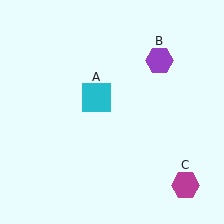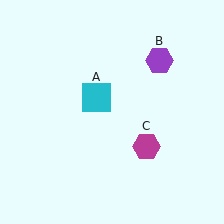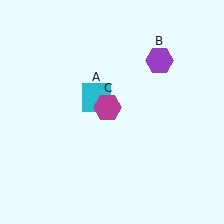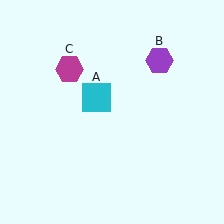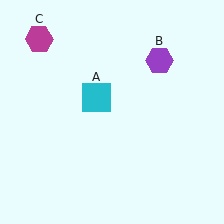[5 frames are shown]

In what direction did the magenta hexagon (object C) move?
The magenta hexagon (object C) moved up and to the left.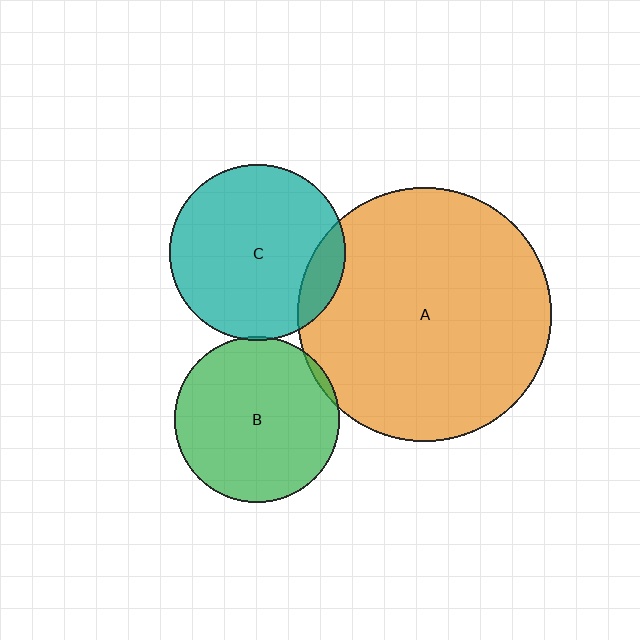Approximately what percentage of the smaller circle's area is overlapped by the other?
Approximately 5%.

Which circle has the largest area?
Circle A (orange).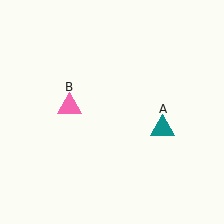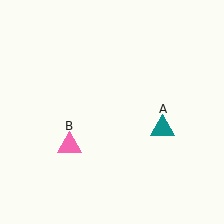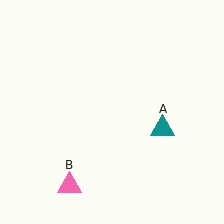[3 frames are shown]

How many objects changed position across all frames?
1 object changed position: pink triangle (object B).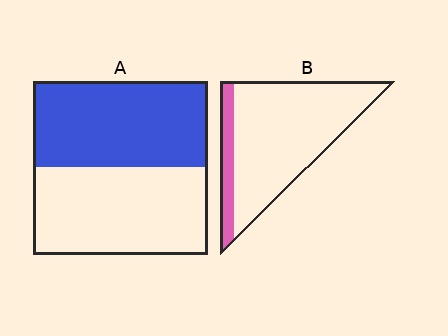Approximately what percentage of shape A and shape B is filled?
A is approximately 50% and B is approximately 15%.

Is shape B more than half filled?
No.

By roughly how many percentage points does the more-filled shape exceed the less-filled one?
By roughly 35 percentage points (A over B).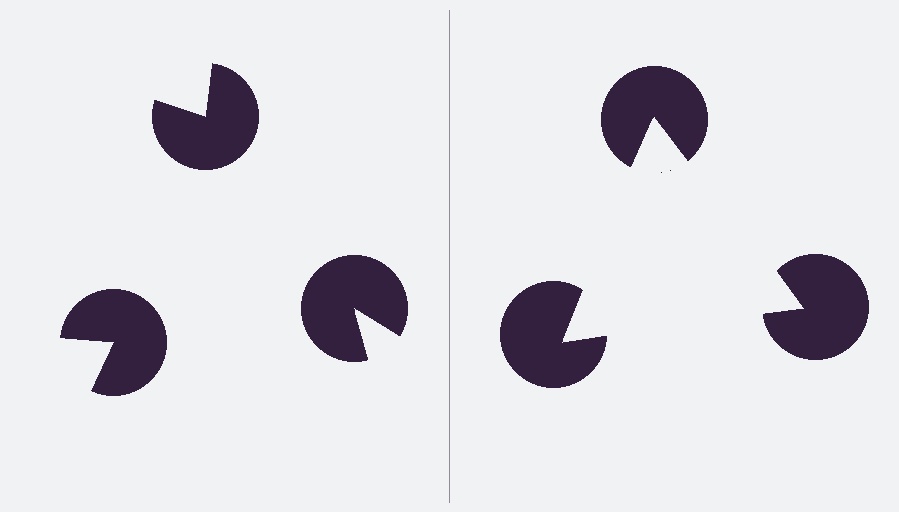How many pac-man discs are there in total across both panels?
6 — 3 on each side.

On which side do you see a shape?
An illusory triangle appears on the right side. On the left side the wedge cuts are rotated, so no coherent shape forms.